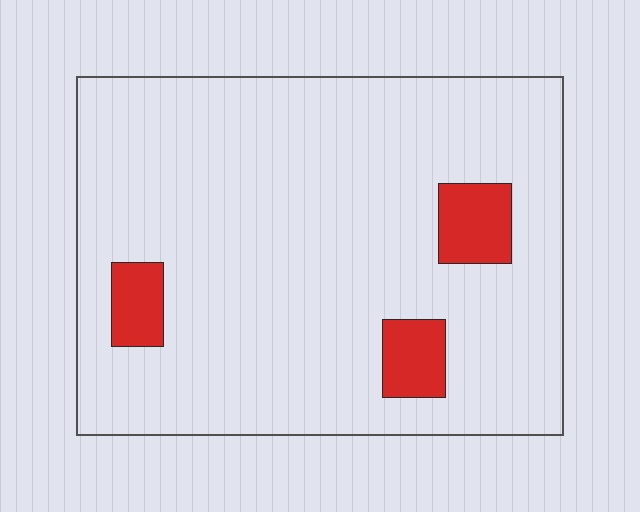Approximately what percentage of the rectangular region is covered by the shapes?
Approximately 10%.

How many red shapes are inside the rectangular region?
3.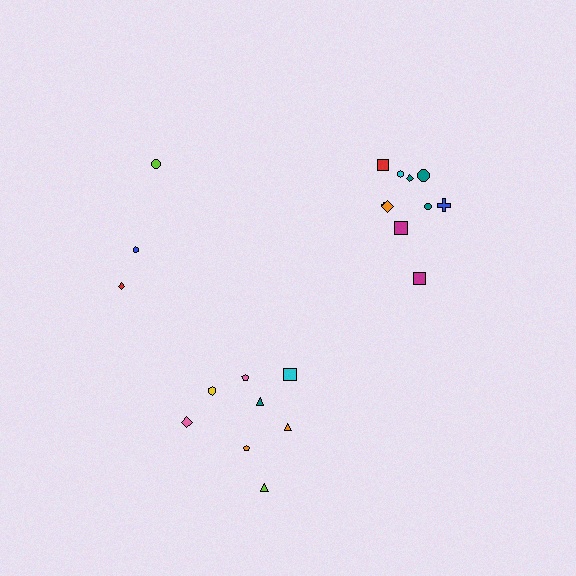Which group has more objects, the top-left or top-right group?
The top-right group.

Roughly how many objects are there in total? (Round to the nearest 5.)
Roughly 20 objects in total.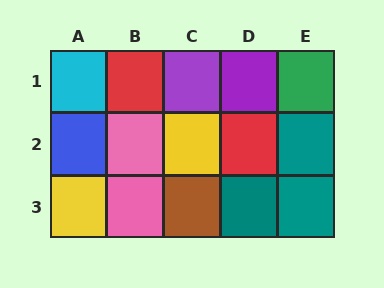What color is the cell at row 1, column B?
Red.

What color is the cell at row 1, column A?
Cyan.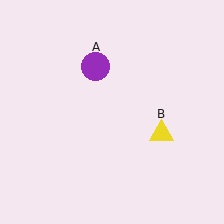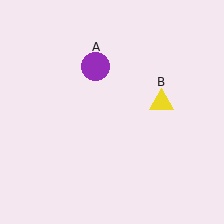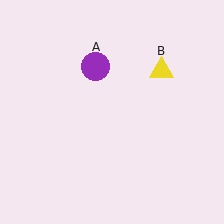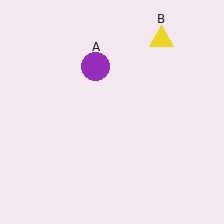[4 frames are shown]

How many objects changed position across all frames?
1 object changed position: yellow triangle (object B).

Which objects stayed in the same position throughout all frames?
Purple circle (object A) remained stationary.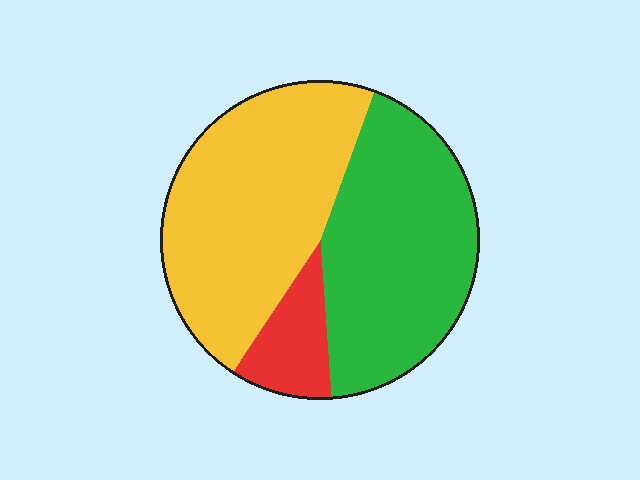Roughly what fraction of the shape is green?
Green covers about 45% of the shape.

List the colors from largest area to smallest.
From largest to smallest: yellow, green, red.